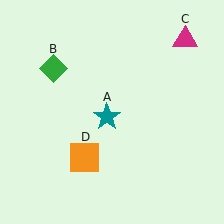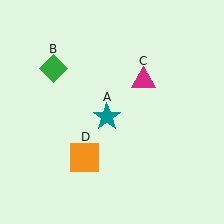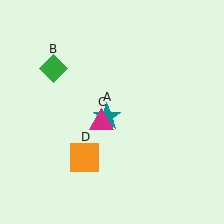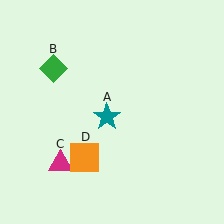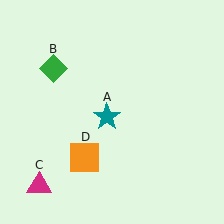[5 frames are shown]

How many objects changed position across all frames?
1 object changed position: magenta triangle (object C).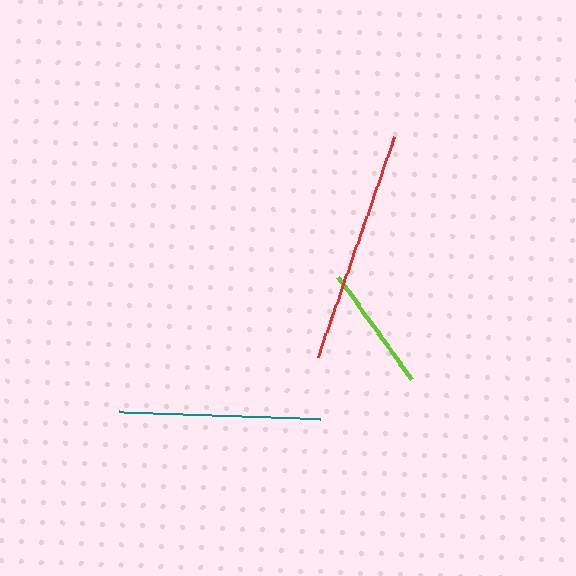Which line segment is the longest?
The red line is the longest at approximately 234 pixels.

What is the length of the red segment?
The red segment is approximately 234 pixels long.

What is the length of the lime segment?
The lime segment is approximately 127 pixels long.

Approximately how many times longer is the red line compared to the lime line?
The red line is approximately 1.8 times the length of the lime line.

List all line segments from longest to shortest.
From longest to shortest: red, teal, lime.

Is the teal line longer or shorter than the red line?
The red line is longer than the teal line.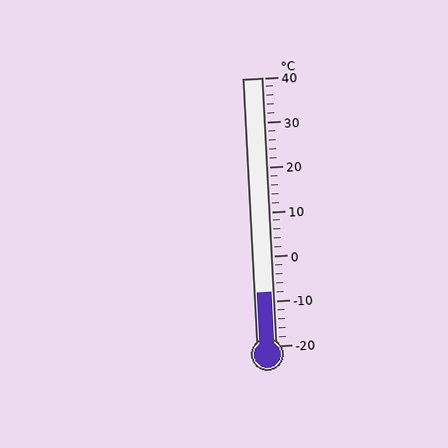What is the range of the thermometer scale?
The thermometer scale ranges from -20°C to 40°C.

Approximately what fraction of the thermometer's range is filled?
The thermometer is filled to approximately 20% of its range.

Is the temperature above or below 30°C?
The temperature is below 30°C.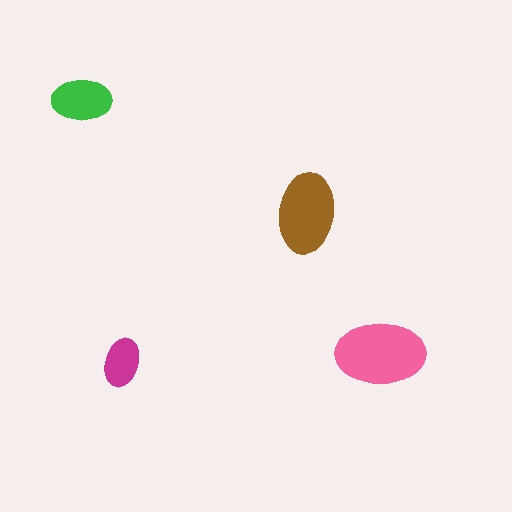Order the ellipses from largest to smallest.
the pink one, the brown one, the green one, the magenta one.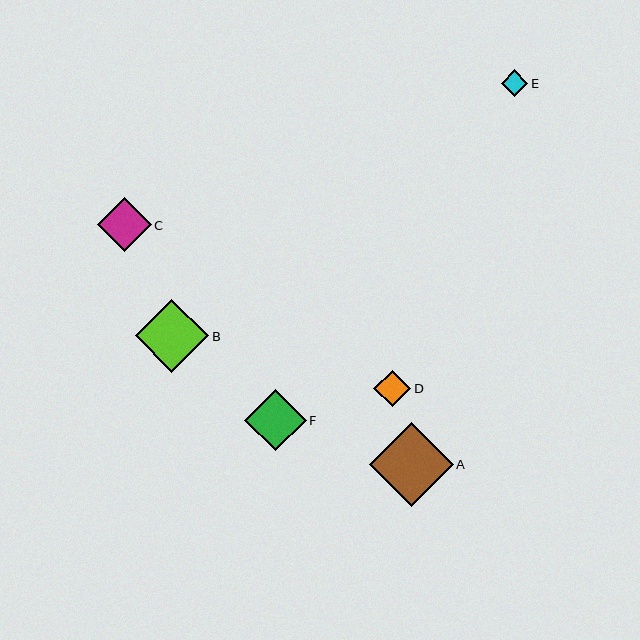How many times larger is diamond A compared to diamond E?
Diamond A is approximately 3.2 times the size of diamond E.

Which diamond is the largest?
Diamond A is the largest with a size of approximately 84 pixels.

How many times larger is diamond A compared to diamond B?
Diamond A is approximately 1.1 times the size of diamond B.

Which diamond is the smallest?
Diamond E is the smallest with a size of approximately 26 pixels.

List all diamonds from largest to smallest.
From largest to smallest: A, B, F, C, D, E.